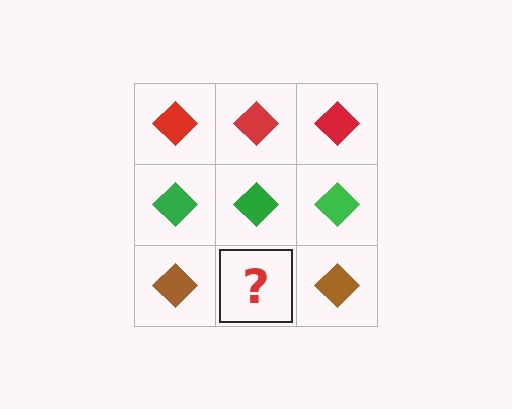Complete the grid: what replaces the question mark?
The question mark should be replaced with a brown diamond.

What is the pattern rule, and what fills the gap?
The rule is that each row has a consistent color. The gap should be filled with a brown diamond.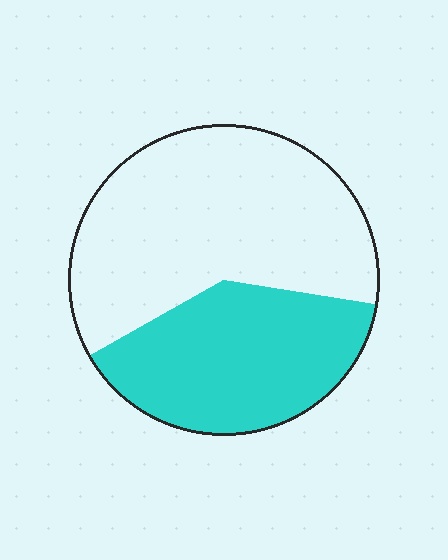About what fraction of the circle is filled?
About two fifths (2/5).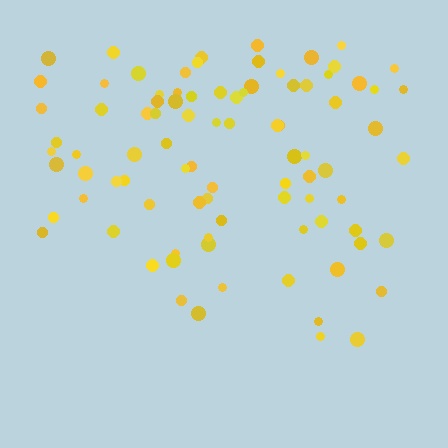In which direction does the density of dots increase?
From bottom to top, with the top side densest.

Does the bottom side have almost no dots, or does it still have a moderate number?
Still a moderate number, just noticeably fewer than the top.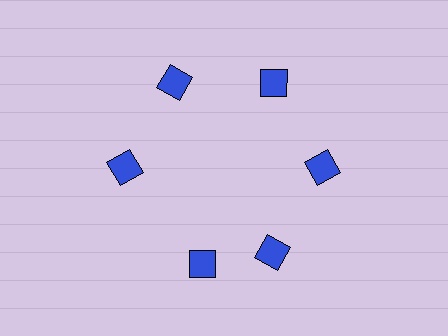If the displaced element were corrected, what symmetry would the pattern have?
It would have 6-fold rotational symmetry — the pattern would map onto itself every 60 degrees.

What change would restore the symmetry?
The symmetry would be restored by rotating it back into even spacing with its neighbors so that all 6 squares sit at equal angles and equal distance from the center.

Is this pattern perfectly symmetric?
No. The 6 blue squares are arranged in a ring, but one element near the 7 o'clock position is rotated out of alignment along the ring, breaking the 6-fold rotational symmetry.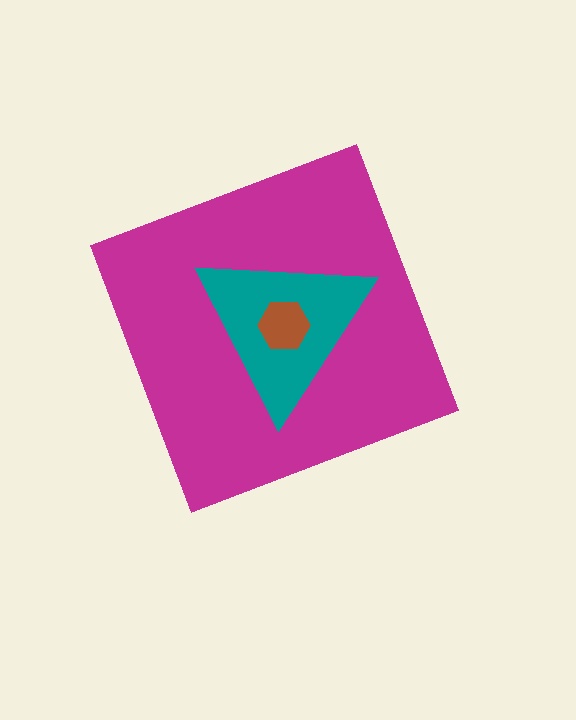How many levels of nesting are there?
3.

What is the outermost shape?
The magenta diamond.